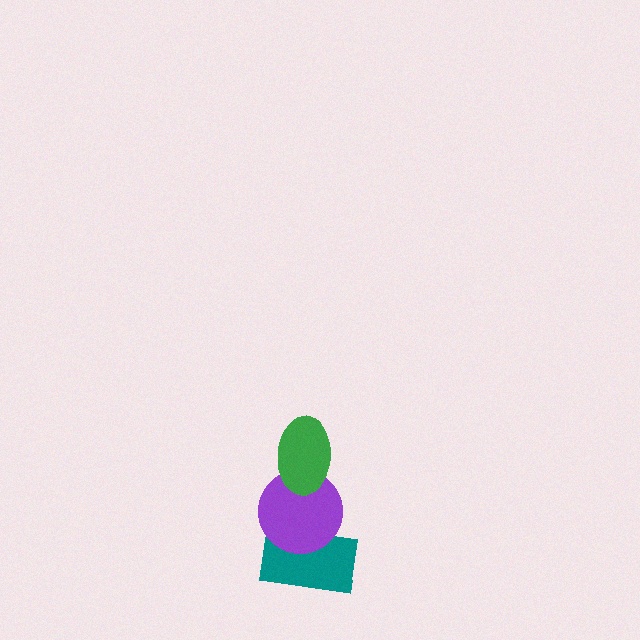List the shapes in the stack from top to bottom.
From top to bottom: the green ellipse, the purple circle, the teal rectangle.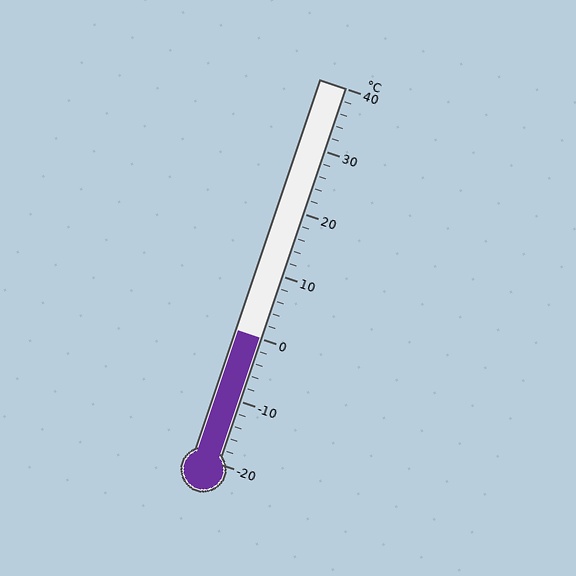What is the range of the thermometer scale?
The thermometer scale ranges from -20°C to 40°C.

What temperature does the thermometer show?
The thermometer shows approximately 0°C.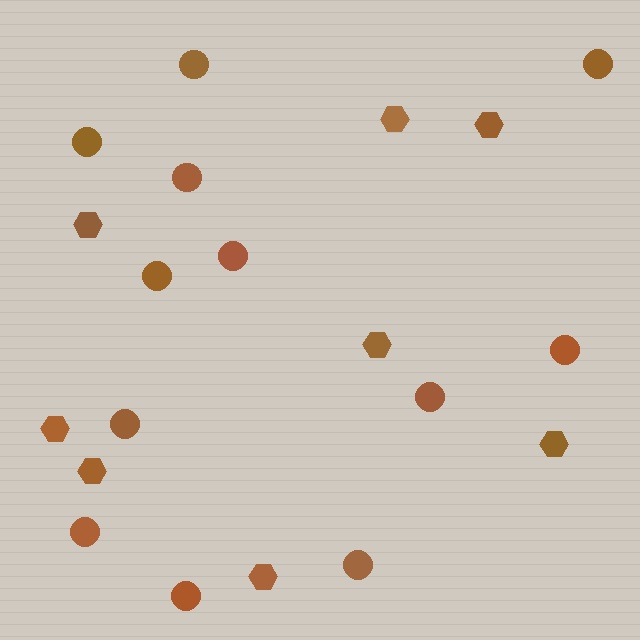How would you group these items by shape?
There are 2 groups: one group of circles (12) and one group of hexagons (8).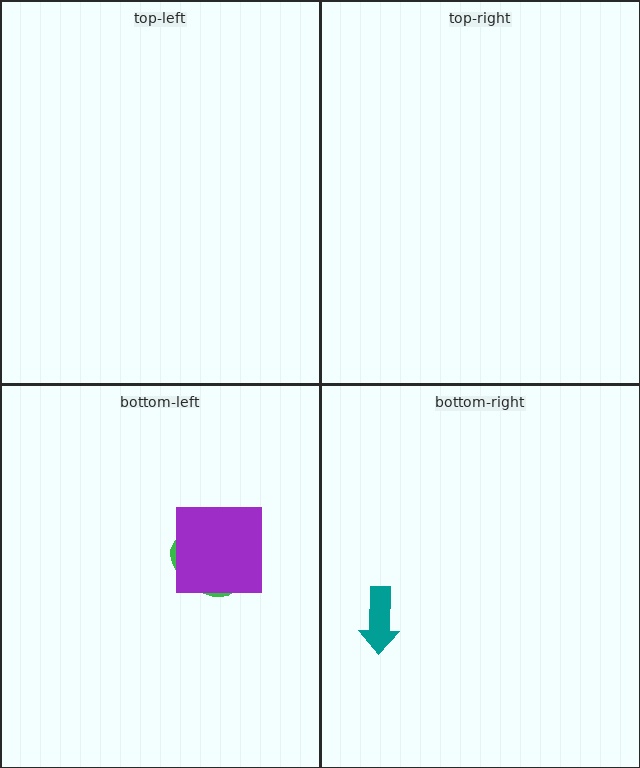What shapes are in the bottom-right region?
The teal arrow.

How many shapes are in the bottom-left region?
2.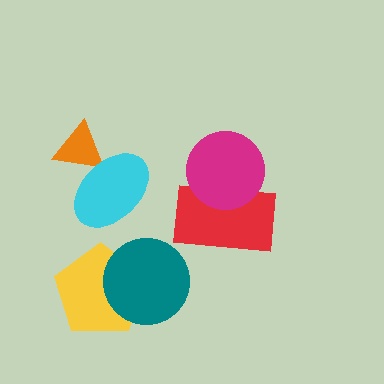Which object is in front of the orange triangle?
The cyan ellipse is in front of the orange triangle.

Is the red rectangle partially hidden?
Yes, it is partially covered by another shape.